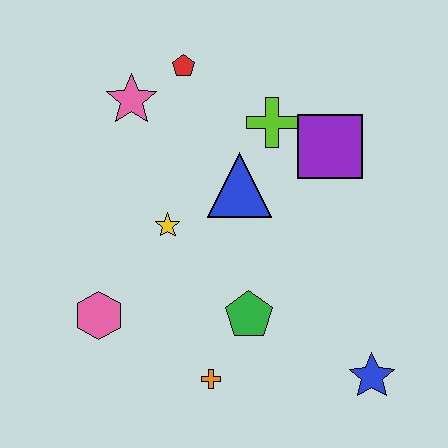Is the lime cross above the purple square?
Yes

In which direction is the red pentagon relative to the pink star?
The red pentagon is to the right of the pink star.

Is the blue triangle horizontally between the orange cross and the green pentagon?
Yes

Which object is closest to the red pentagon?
The pink star is closest to the red pentagon.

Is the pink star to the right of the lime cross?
No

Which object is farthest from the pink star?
The blue star is farthest from the pink star.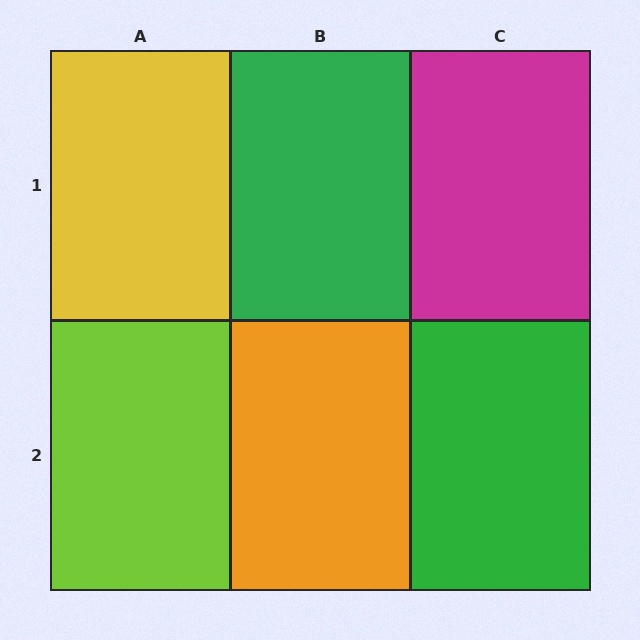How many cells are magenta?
1 cell is magenta.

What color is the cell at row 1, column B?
Green.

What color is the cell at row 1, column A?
Yellow.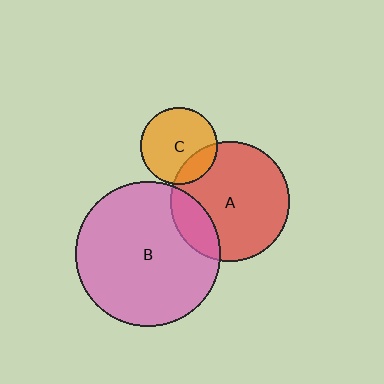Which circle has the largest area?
Circle B (pink).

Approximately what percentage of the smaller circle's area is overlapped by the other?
Approximately 20%.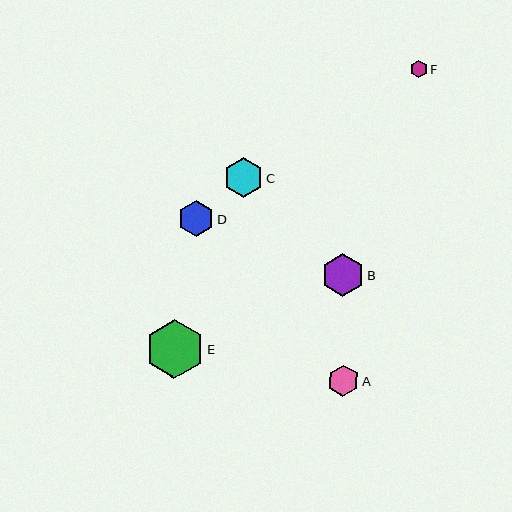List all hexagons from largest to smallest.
From largest to smallest: E, B, C, D, A, F.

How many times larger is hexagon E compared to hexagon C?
Hexagon E is approximately 1.5 times the size of hexagon C.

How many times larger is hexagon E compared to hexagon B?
Hexagon E is approximately 1.4 times the size of hexagon B.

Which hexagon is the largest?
Hexagon E is the largest with a size of approximately 59 pixels.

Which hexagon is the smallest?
Hexagon F is the smallest with a size of approximately 17 pixels.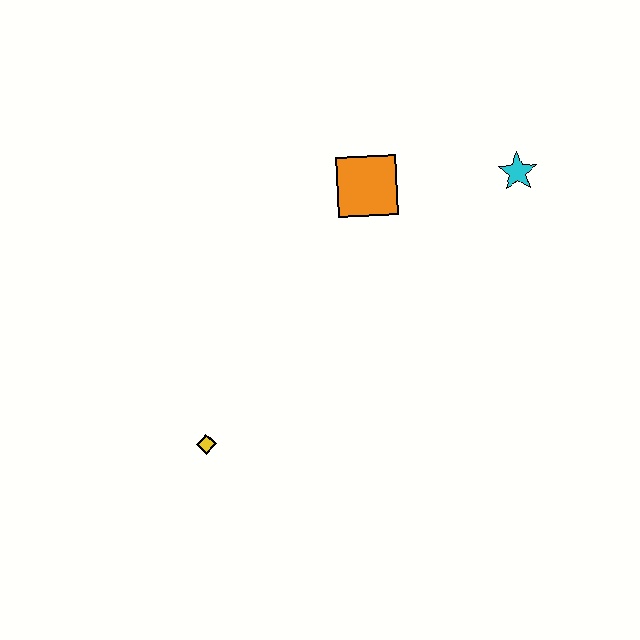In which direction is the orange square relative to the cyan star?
The orange square is to the left of the cyan star.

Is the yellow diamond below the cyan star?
Yes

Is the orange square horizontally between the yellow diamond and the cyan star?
Yes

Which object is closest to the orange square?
The cyan star is closest to the orange square.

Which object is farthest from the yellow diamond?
The cyan star is farthest from the yellow diamond.